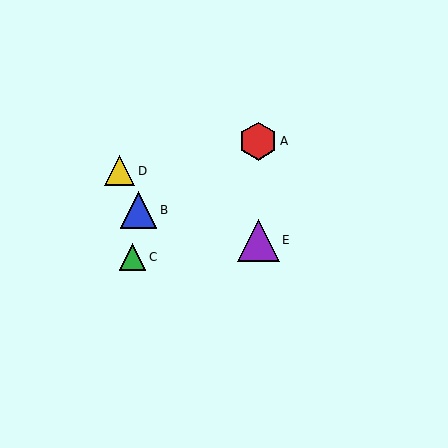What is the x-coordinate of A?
Object A is at x≈258.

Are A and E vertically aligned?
Yes, both are at x≈258.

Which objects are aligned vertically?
Objects A, E are aligned vertically.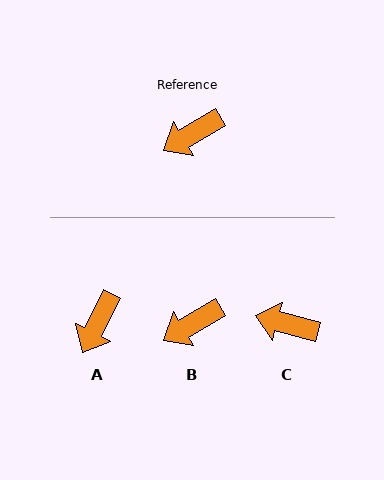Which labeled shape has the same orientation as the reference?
B.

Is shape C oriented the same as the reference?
No, it is off by about 45 degrees.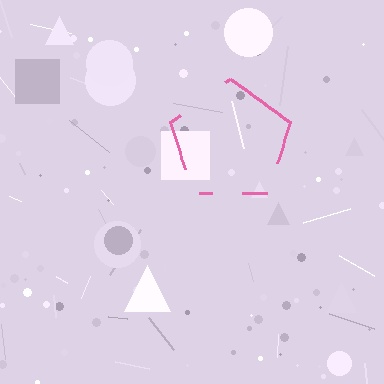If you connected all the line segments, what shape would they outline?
They would outline a pentagon.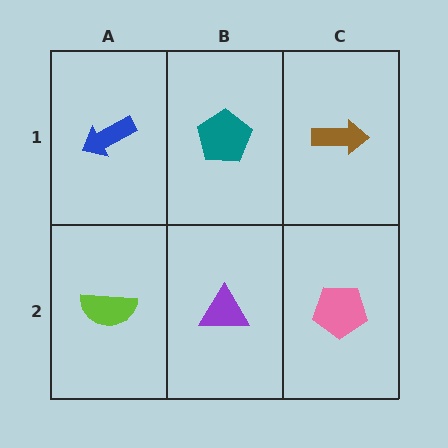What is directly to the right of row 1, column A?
A teal pentagon.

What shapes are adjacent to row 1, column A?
A lime semicircle (row 2, column A), a teal pentagon (row 1, column B).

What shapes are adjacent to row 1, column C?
A pink pentagon (row 2, column C), a teal pentagon (row 1, column B).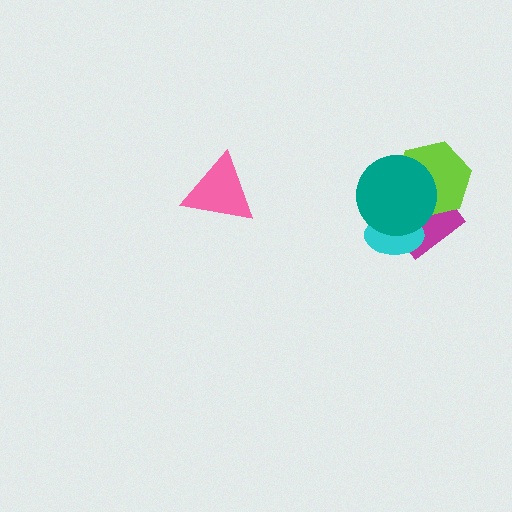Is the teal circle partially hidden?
No, no other shape covers it.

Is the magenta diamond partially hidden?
Yes, it is partially covered by another shape.